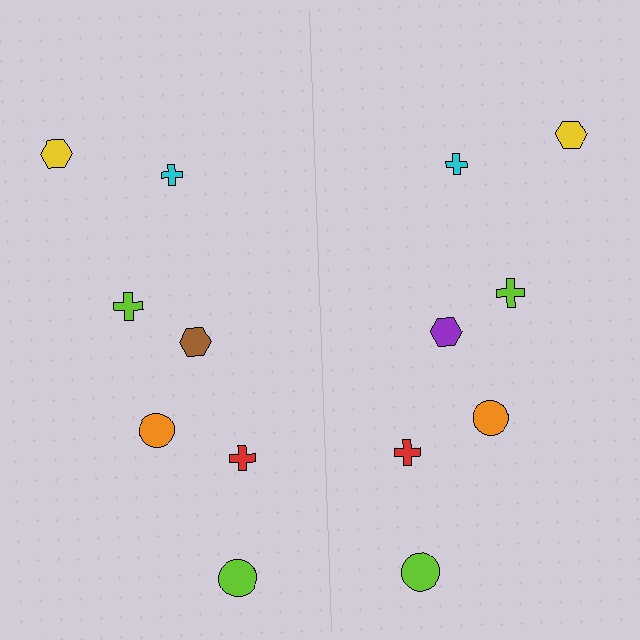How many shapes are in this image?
There are 14 shapes in this image.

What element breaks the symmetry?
The purple hexagon on the right side breaks the symmetry — its mirror counterpart is brown.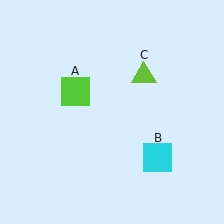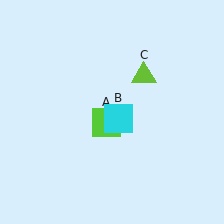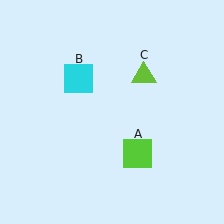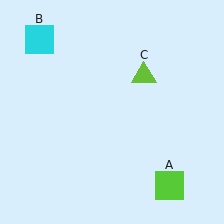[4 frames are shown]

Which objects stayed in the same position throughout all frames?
Lime triangle (object C) remained stationary.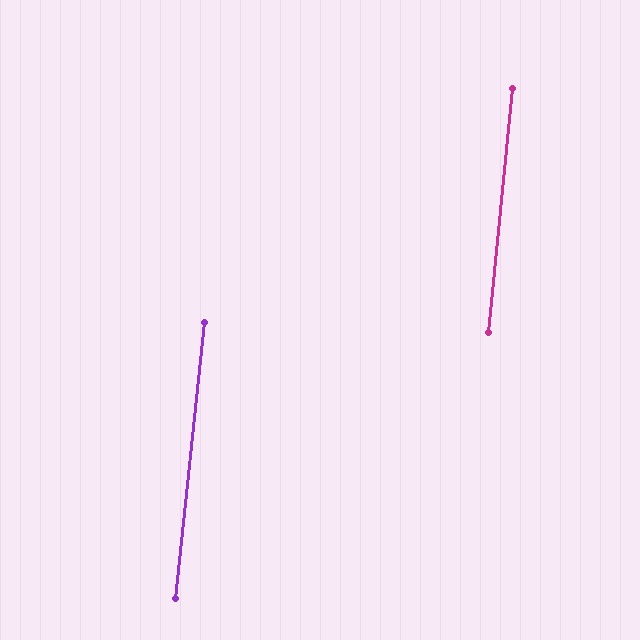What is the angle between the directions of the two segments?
Approximately 0 degrees.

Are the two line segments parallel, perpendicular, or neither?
Parallel — their directions differ by only 0.5°.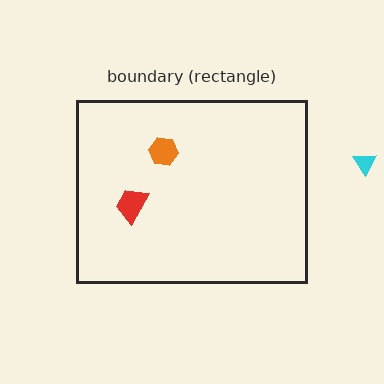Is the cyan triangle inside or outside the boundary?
Outside.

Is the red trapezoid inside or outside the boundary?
Inside.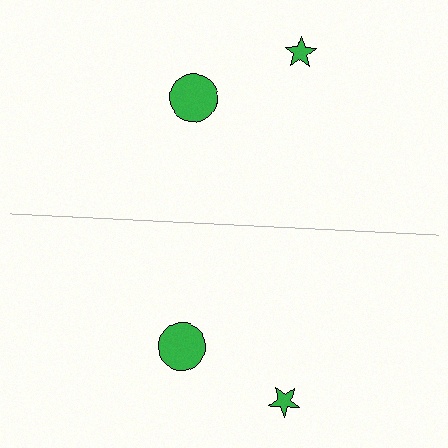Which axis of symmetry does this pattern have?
The pattern has a horizontal axis of symmetry running through the center of the image.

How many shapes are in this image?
There are 4 shapes in this image.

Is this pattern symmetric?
Yes, this pattern has bilateral (reflection) symmetry.